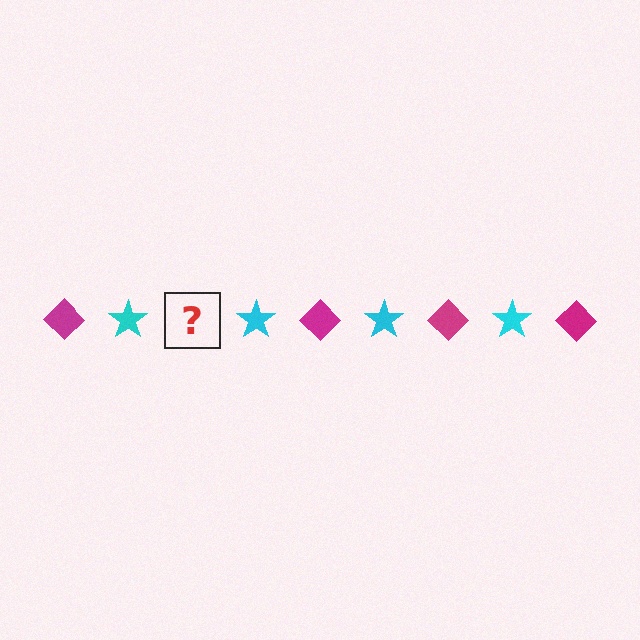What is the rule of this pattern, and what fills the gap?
The rule is that the pattern alternates between magenta diamond and cyan star. The gap should be filled with a magenta diamond.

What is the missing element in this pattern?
The missing element is a magenta diamond.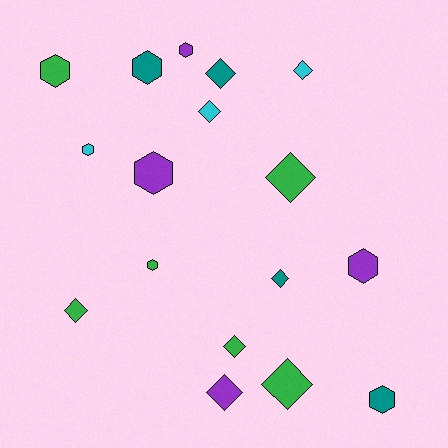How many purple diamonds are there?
There is 1 purple diamond.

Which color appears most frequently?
Green, with 6 objects.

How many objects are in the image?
There are 17 objects.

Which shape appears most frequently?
Diamond, with 9 objects.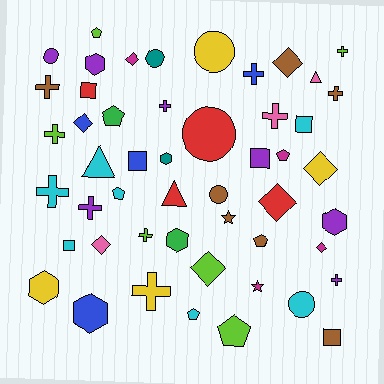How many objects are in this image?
There are 50 objects.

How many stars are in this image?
There are 2 stars.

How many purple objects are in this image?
There are 7 purple objects.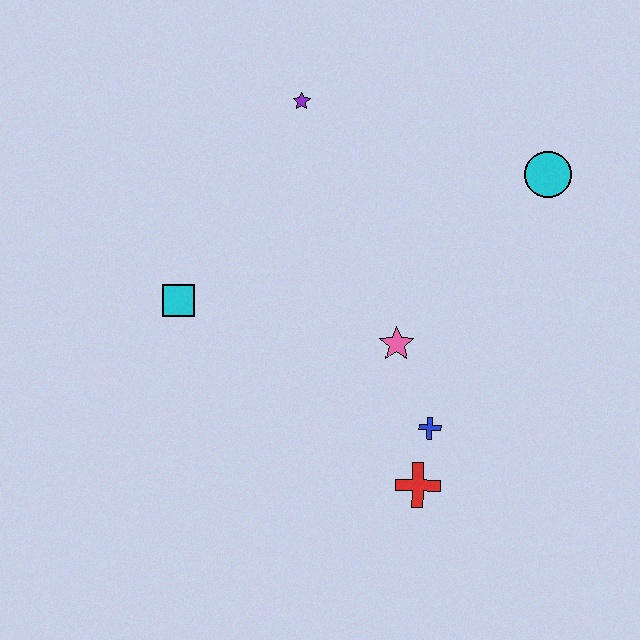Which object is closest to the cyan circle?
The pink star is closest to the cyan circle.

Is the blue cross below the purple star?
Yes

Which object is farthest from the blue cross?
The purple star is farthest from the blue cross.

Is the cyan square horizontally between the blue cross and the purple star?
No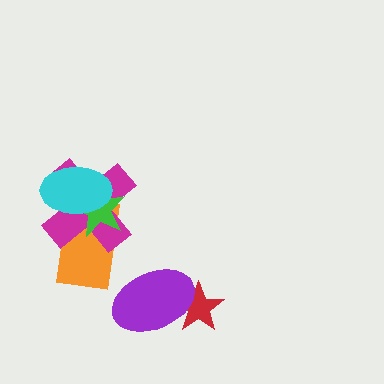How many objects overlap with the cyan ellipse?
3 objects overlap with the cyan ellipse.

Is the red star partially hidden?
Yes, it is partially covered by another shape.